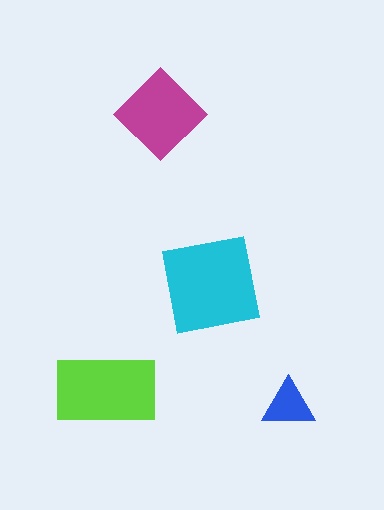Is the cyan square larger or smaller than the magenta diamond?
Larger.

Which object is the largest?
The cyan square.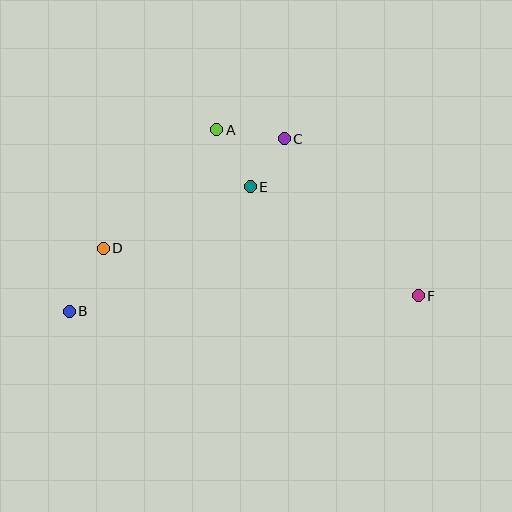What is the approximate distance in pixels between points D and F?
The distance between D and F is approximately 318 pixels.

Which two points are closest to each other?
Points C and E are closest to each other.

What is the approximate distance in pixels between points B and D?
The distance between B and D is approximately 71 pixels.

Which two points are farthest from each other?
Points B and F are farthest from each other.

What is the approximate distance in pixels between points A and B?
The distance between A and B is approximately 234 pixels.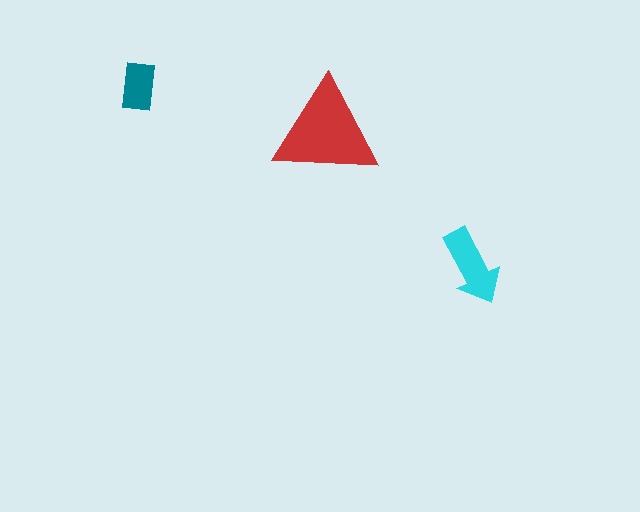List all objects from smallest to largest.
The teal rectangle, the cyan arrow, the red triangle.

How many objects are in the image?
There are 3 objects in the image.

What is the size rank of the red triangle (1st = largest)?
1st.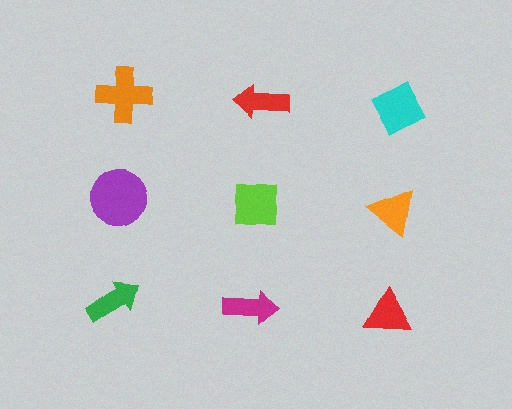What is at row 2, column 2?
A lime square.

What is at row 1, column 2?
A red arrow.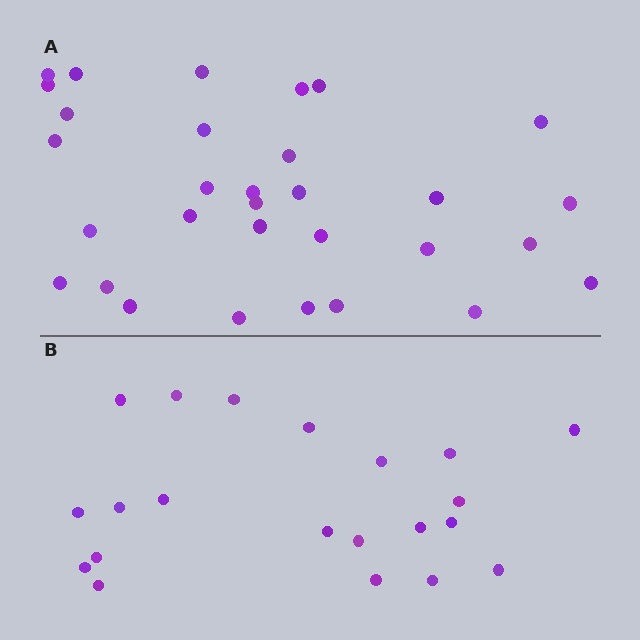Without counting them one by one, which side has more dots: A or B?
Region A (the top region) has more dots.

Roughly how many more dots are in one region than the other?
Region A has roughly 10 or so more dots than region B.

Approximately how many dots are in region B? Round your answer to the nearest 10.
About 20 dots. (The exact count is 21, which rounds to 20.)